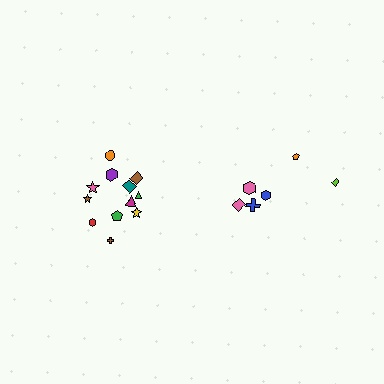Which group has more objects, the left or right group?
The left group.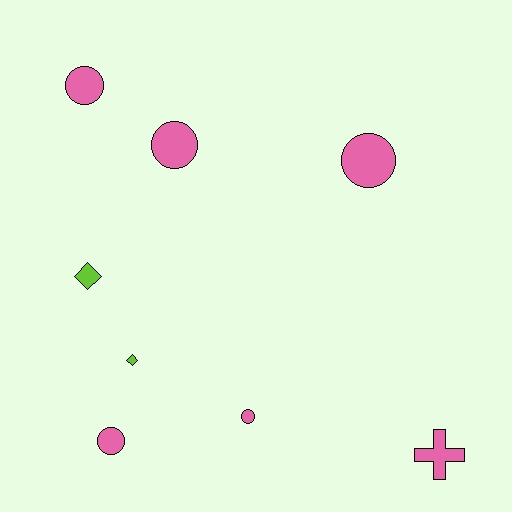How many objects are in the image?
There are 8 objects.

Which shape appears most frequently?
Circle, with 5 objects.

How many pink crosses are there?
There is 1 pink cross.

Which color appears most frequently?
Pink, with 6 objects.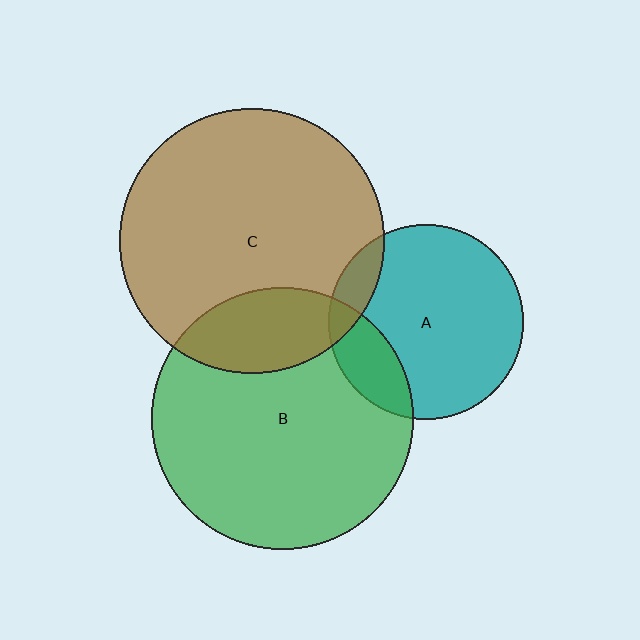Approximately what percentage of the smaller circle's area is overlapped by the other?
Approximately 20%.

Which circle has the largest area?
Circle C (brown).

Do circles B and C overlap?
Yes.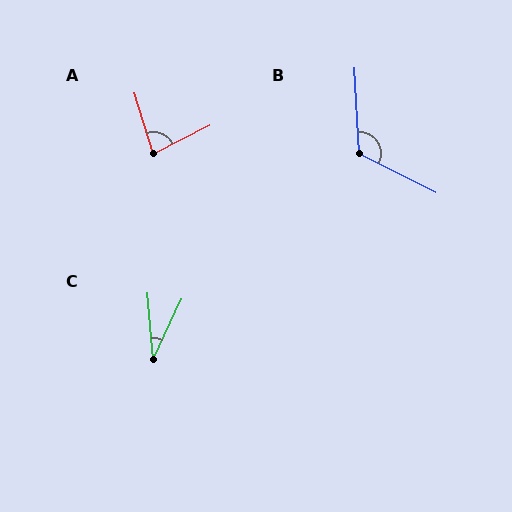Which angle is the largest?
B, at approximately 120 degrees.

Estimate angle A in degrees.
Approximately 79 degrees.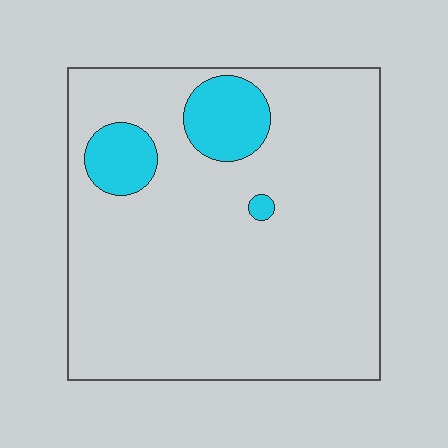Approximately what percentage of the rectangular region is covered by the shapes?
Approximately 10%.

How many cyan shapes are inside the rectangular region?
3.